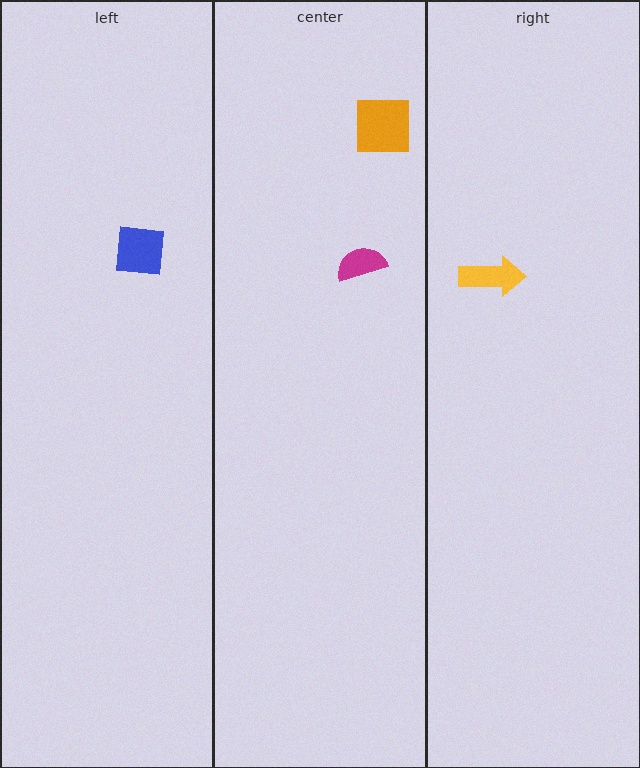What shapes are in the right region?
The yellow arrow.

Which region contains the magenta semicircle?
The center region.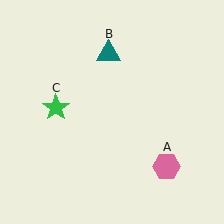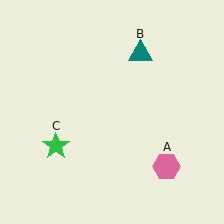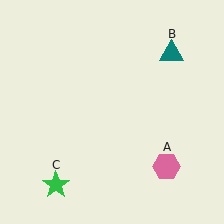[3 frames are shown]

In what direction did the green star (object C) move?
The green star (object C) moved down.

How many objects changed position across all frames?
2 objects changed position: teal triangle (object B), green star (object C).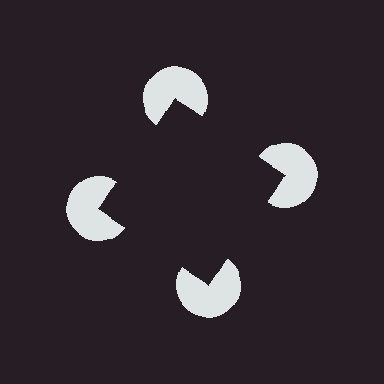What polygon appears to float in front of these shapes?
An illusory square — its edges are inferred from the aligned wedge cuts in the pac-man discs, not physically drawn.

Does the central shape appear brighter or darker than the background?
It typically appears slightly darker than the background, even though no actual brightness change is drawn.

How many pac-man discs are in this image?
There are 4 — one at each vertex of the illusory square.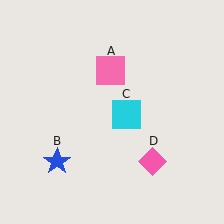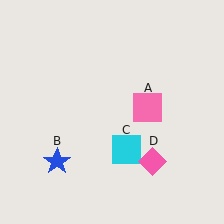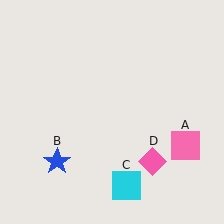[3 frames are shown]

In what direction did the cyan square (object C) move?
The cyan square (object C) moved down.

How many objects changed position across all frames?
2 objects changed position: pink square (object A), cyan square (object C).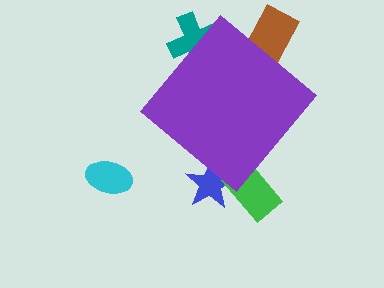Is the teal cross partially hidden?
Yes, the teal cross is partially hidden behind the purple diamond.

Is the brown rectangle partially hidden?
Yes, the brown rectangle is partially hidden behind the purple diamond.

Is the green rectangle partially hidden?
Yes, the green rectangle is partially hidden behind the purple diamond.